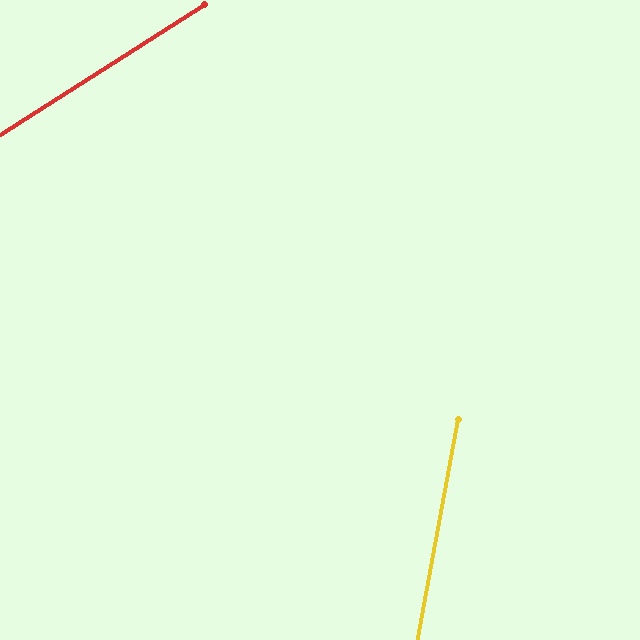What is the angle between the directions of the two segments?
Approximately 47 degrees.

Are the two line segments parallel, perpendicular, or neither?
Neither parallel nor perpendicular — they differ by about 47°.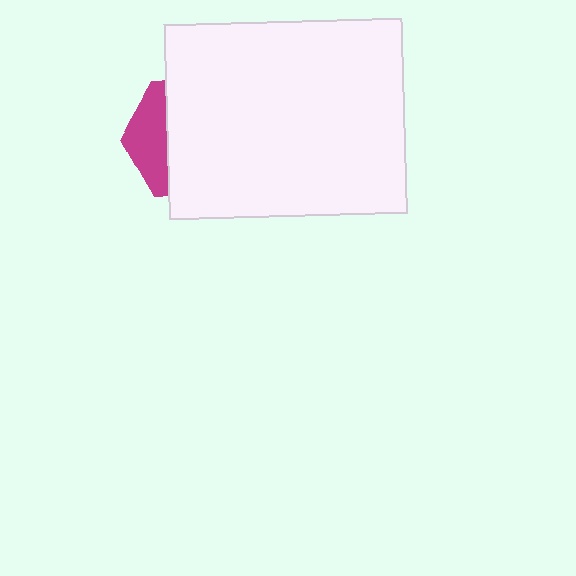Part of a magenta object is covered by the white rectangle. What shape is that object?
It is a hexagon.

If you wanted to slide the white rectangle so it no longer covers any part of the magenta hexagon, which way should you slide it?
Slide it right — that is the most direct way to separate the two shapes.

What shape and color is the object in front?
The object in front is a white rectangle.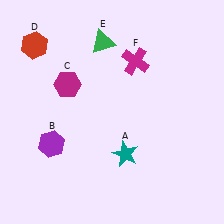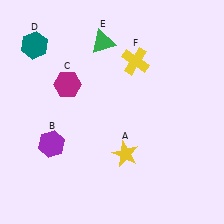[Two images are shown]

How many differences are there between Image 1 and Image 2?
There are 3 differences between the two images.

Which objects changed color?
A changed from teal to yellow. D changed from red to teal. F changed from magenta to yellow.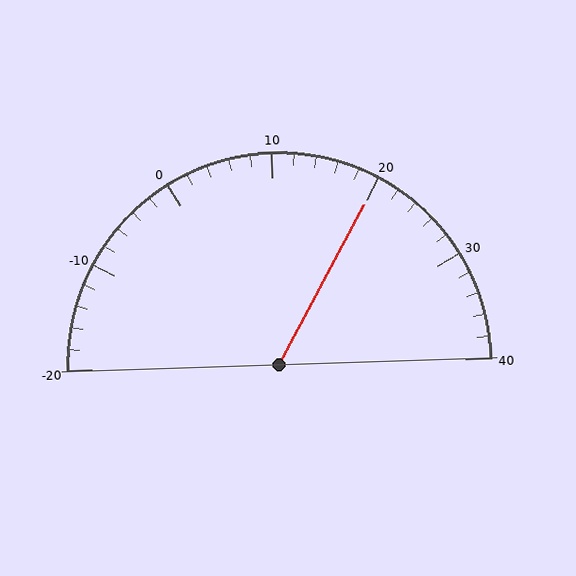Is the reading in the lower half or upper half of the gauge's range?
The reading is in the upper half of the range (-20 to 40).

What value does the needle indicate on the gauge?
The needle indicates approximately 20.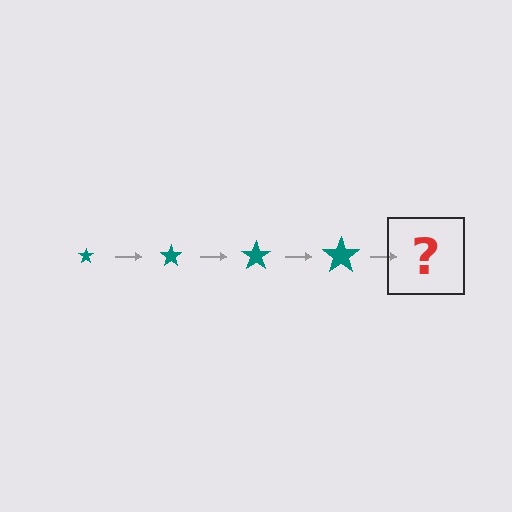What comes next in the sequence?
The next element should be a teal star, larger than the previous one.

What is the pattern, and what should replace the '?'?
The pattern is that the star gets progressively larger each step. The '?' should be a teal star, larger than the previous one.